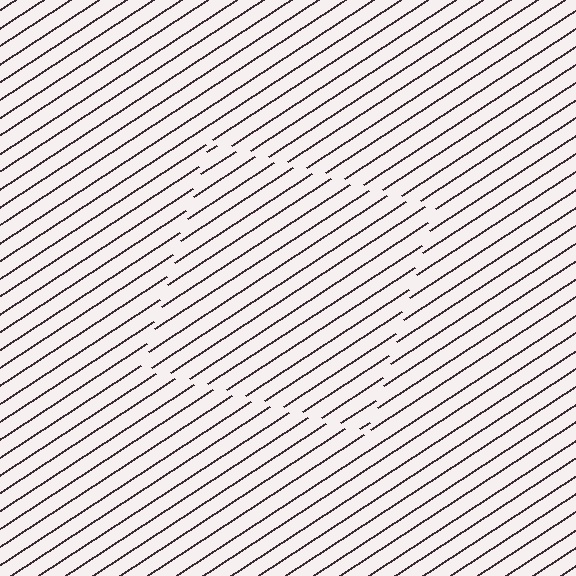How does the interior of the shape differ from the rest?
The interior of the shape contains the same grating, shifted by half a period — the contour is defined by the phase discontinuity where line-ends from the inner and outer gratings abut.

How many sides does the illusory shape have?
4 sides — the line-ends trace a square.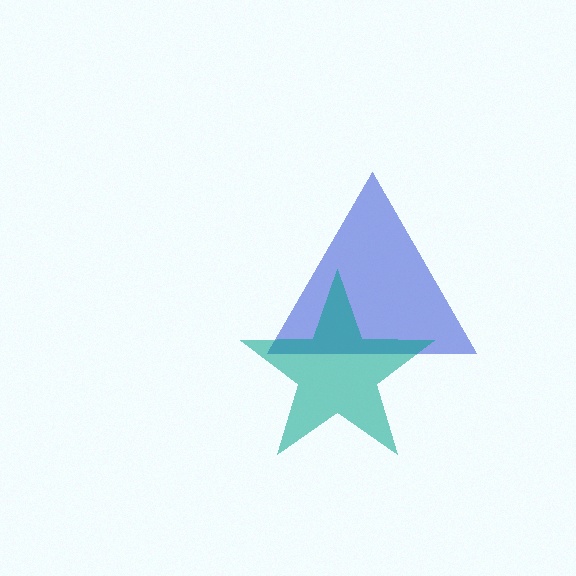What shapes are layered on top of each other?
The layered shapes are: a blue triangle, a teal star.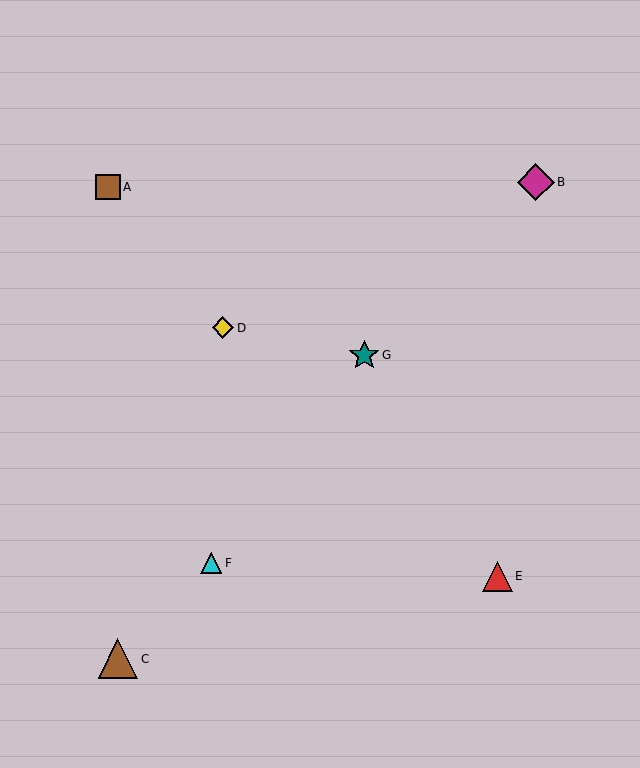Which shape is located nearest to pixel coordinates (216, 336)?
The yellow diamond (labeled D) at (223, 328) is nearest to that location.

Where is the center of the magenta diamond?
The center of the magenta diamond is at (536, 182).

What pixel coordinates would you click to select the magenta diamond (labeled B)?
Click at (536, 182) to select the magenta diamond B.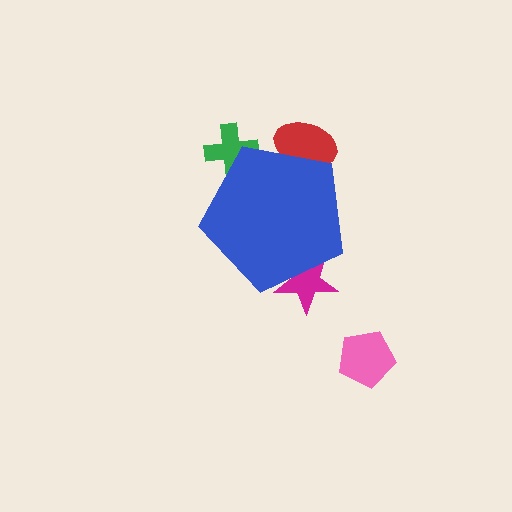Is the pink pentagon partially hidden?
No, the pink pentagon is fully visible.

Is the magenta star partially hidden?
Yes, the magenta star is partially hidden behind the blue pentagon.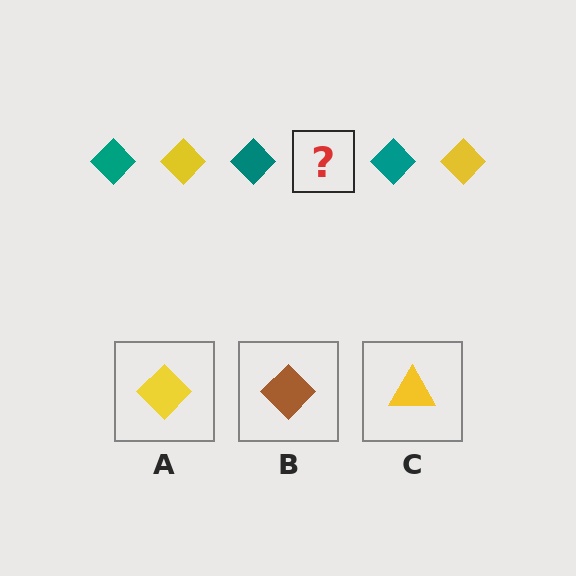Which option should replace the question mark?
Option A.